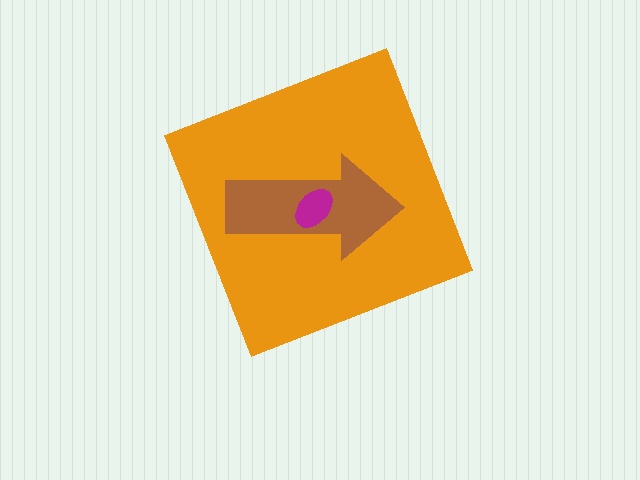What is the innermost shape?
The magenta ellipse.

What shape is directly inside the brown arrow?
The magenta ellipse.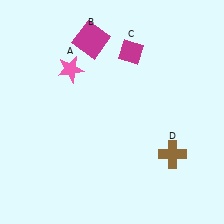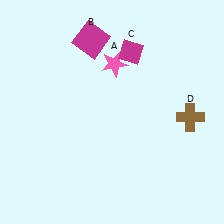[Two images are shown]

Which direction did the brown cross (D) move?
The brown cross (D) moved up.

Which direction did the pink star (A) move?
The pink star (A) moved right.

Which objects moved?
The objects that moved are: the pink star (A), the brown cross (D).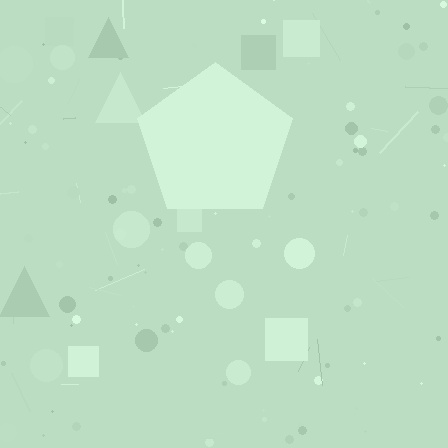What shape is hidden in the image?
A pentagon is hidden in the image.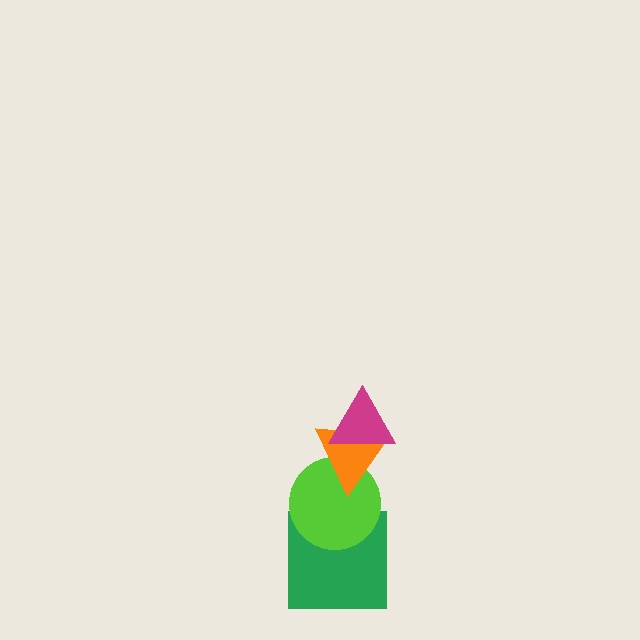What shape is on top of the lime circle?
The orange triangle is on top of the lime circle.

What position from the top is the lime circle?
The lime circle is 3rd from the top.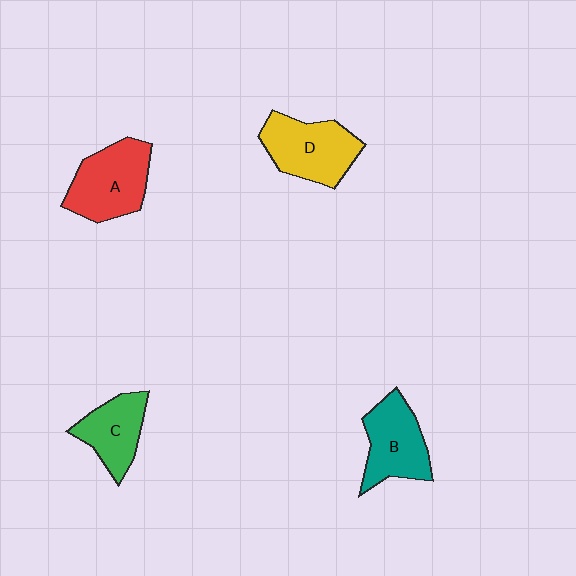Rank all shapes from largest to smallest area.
From largest to smallest: A (red), D (yellow), B (teal), C (green).